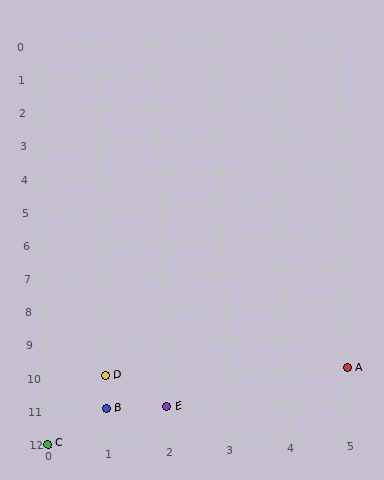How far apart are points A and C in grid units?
Points A and C are 5 columns and 2 rows apart (about 5.4 grid units diagonally).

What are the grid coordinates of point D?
Point D is at grid coordinates (1, 10).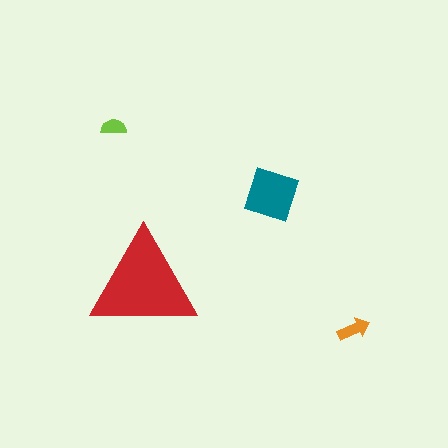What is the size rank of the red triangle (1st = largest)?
1st.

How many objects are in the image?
There are 4 objects in the image.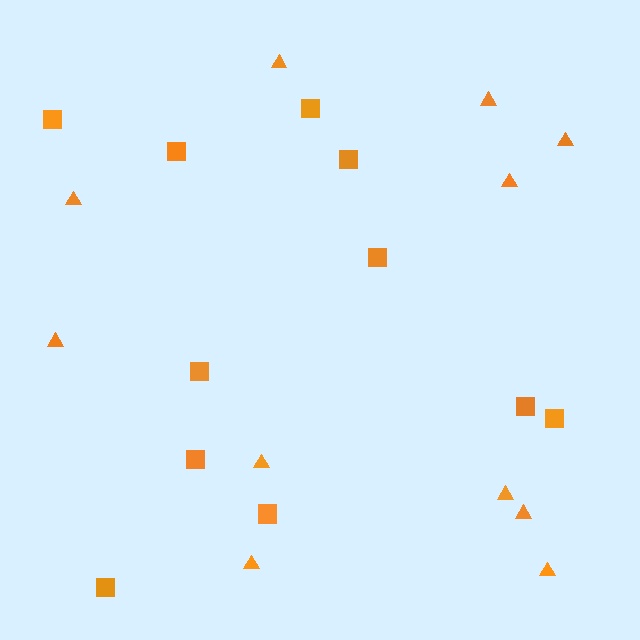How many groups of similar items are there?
There are 2 groups: one group of squares (11) and one group of triangles (11).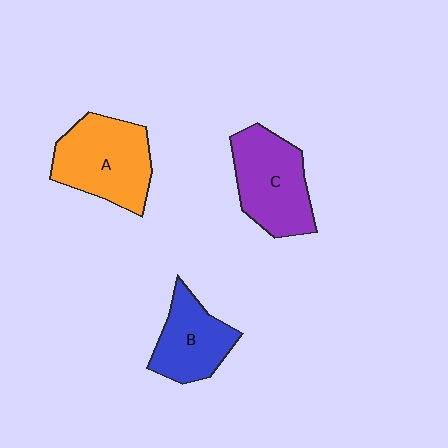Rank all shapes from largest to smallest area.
From largest to smallest: A (orange), C (purple), B (blue).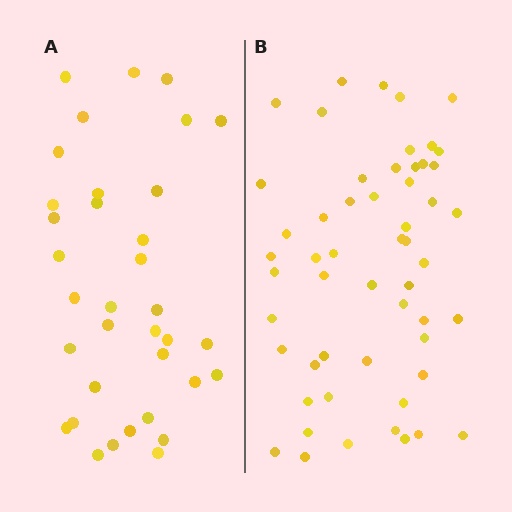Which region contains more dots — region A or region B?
Region B (the right region) has more dots.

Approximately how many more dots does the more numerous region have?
Region B has approximately 20 more dots than region A.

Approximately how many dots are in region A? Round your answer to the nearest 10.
About 40 dots. (The exact count is 35, which rounds to 40.)